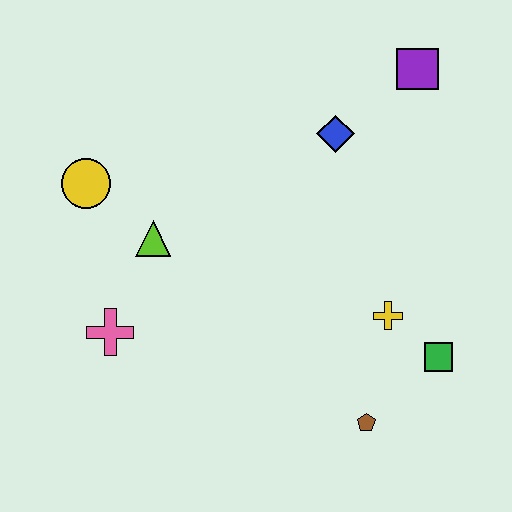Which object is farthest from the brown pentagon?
The yellow circle is farthest from the brown pentagon.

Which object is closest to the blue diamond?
The purple square is closest to the blue diamond.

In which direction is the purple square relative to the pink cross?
The purple square is to the right of the pink cross.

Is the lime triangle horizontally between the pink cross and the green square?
Yes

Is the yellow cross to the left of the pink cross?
No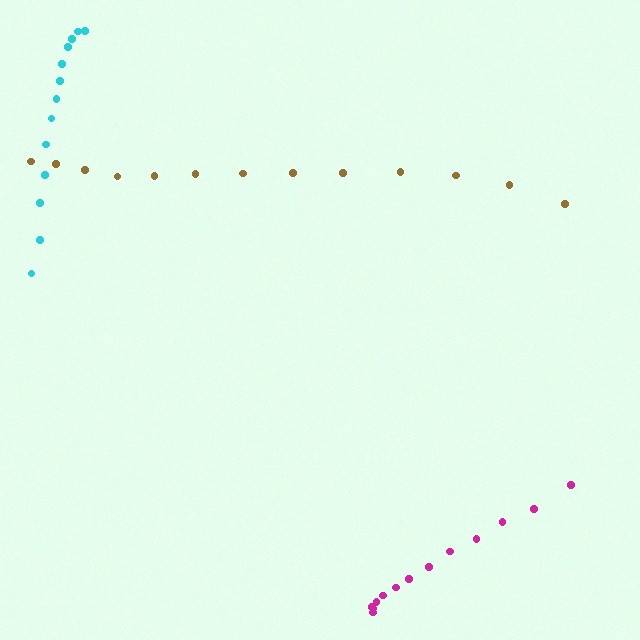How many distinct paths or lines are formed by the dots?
There are 3 distinct paths.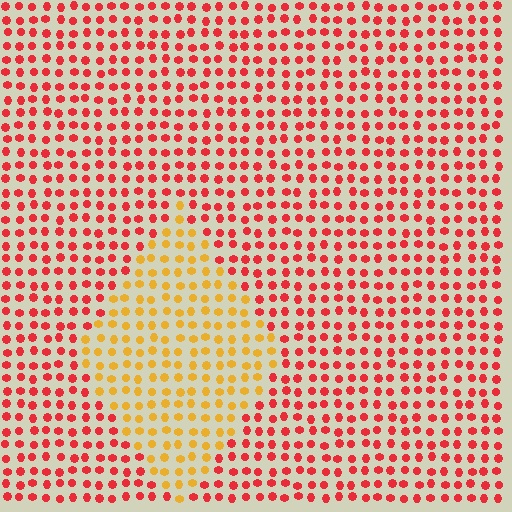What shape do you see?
I see a diamond.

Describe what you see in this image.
The image is filled with small red elements in a uniform arrangement. A diamond-shaped region is visible where the elements are tinted to a slightly different hue, forming a subtle color boundary.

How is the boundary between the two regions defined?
The boundary is defined purely by a slight shift in hue (about 46 degrees). Spacing, size, and orientation are identical on both sides.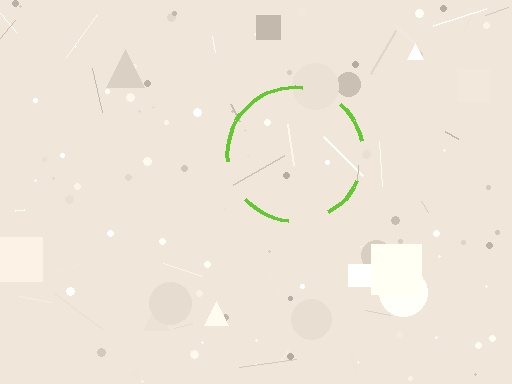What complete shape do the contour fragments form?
The contour fragments form a circle.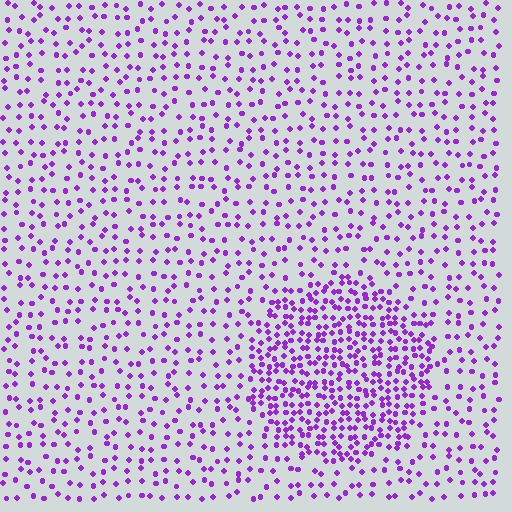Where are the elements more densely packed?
The elements are more densely packed inside the circle boundary.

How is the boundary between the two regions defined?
The boundary is defined by a change in element density (approximately 2.3x ratio). All elements are the same color, size, and shape.